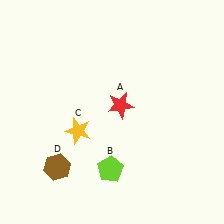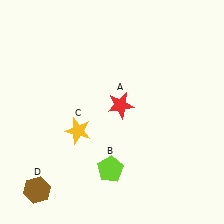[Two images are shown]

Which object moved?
The brown hexagon (D) moved down.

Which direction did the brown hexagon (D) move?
The brown hexagon (D) moved down.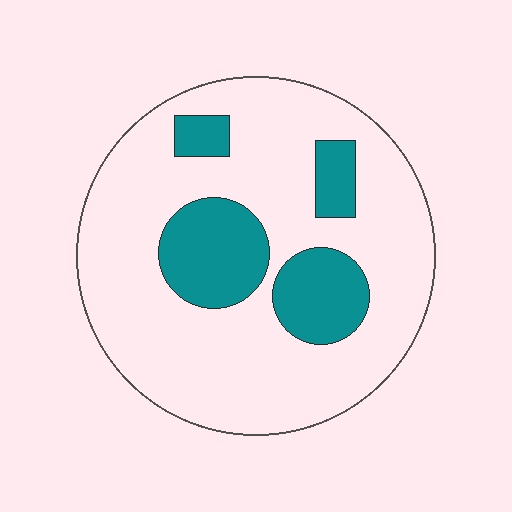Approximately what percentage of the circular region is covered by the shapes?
Approximately 20%.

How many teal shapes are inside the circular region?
4.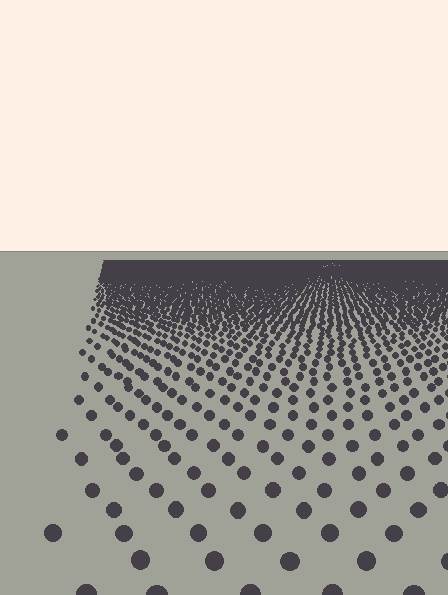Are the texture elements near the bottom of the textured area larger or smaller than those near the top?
Larger. Near the bottom, elements are closer to the viewer and appear at a bigger on-screen size.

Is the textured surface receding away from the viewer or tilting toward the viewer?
The surface is receding away from the viewer. Texture elements get smaller and denser toward the top.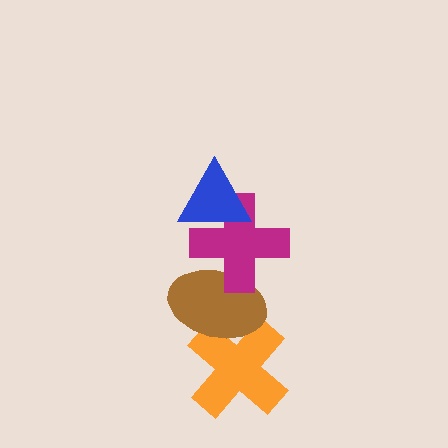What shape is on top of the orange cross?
The brown ellipse is on top of the orange cross.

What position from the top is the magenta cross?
The magenta cross is 2nd from the top.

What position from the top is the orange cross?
The orange cross is 4th from the top.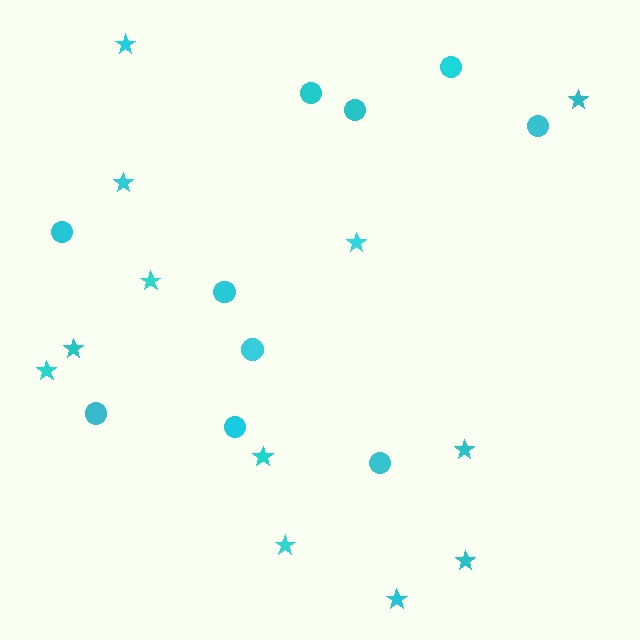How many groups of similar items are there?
There are 2 groups: one group of stars (12) and one group of circles (10).